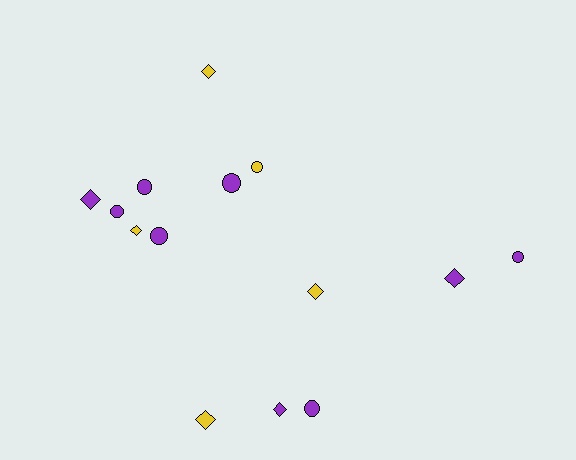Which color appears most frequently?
Purple, with 9 objects.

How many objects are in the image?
There are 14 objects.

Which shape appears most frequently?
Diamond, with 7 objects.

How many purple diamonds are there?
There are 3 purple diamonds.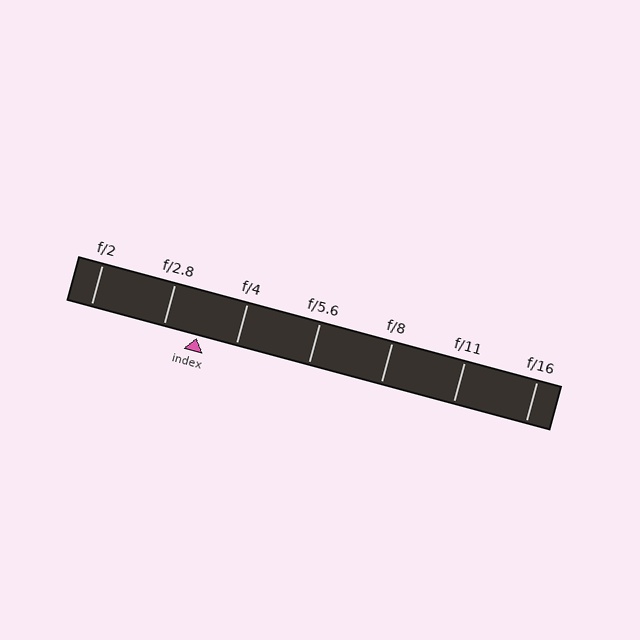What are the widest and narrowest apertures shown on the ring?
The widest aperture shown is f/2 and the narrowest is f/16.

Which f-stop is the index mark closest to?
The index mark is closest to f/2.8.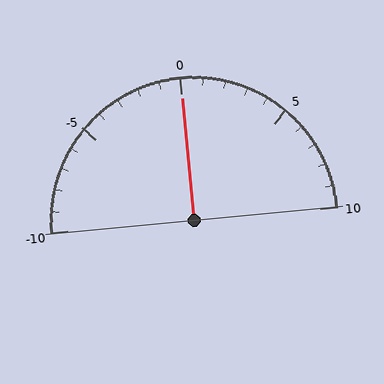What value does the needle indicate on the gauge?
The needle indicates approximately 0.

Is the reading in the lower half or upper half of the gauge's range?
The reading is in the upper half of the range (-10 to 10).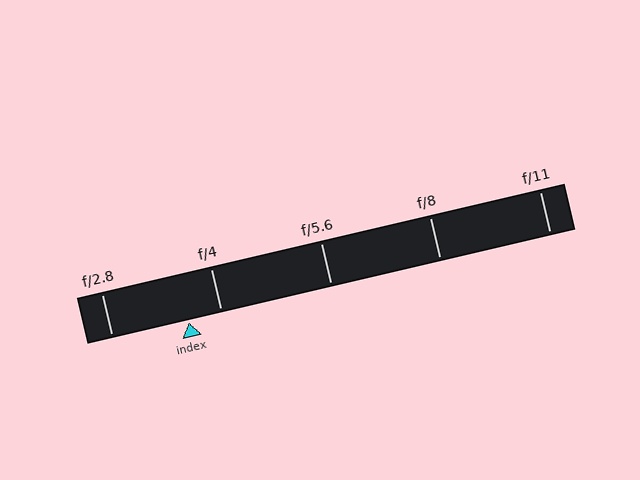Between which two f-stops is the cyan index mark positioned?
The index mark is between f/2.8 and f/4.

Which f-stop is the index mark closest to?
The index mark is closest to f/4.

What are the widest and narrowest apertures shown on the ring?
The widest aperture shown is f/2.8 and the narrowest is f/11.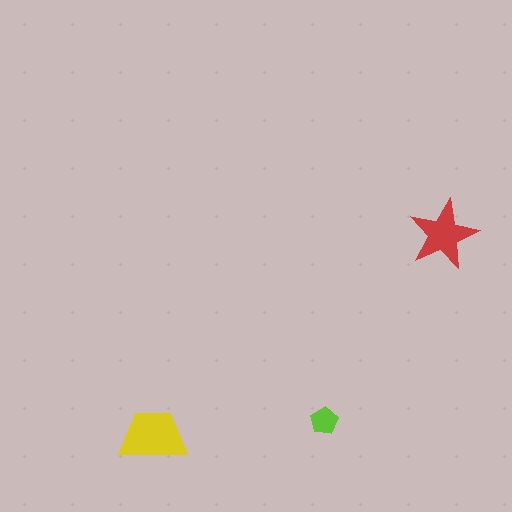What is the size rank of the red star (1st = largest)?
2nd.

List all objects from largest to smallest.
The yellow trapezoid, the red star, the lime pentagon.